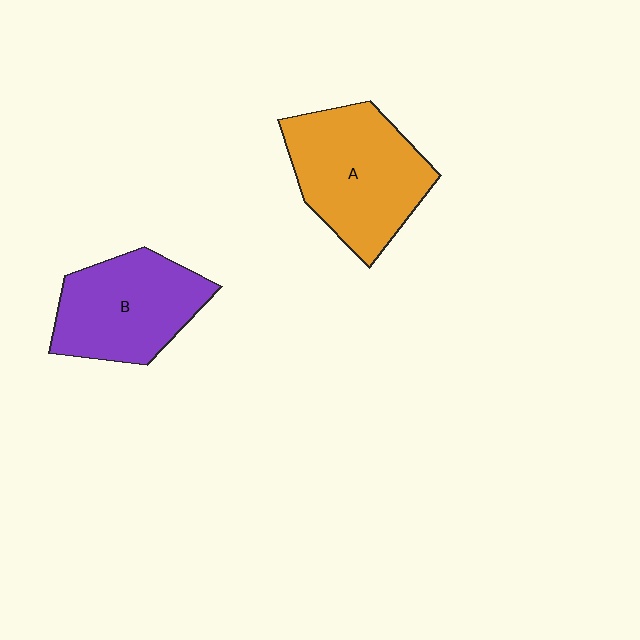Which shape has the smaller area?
Shape B (purple).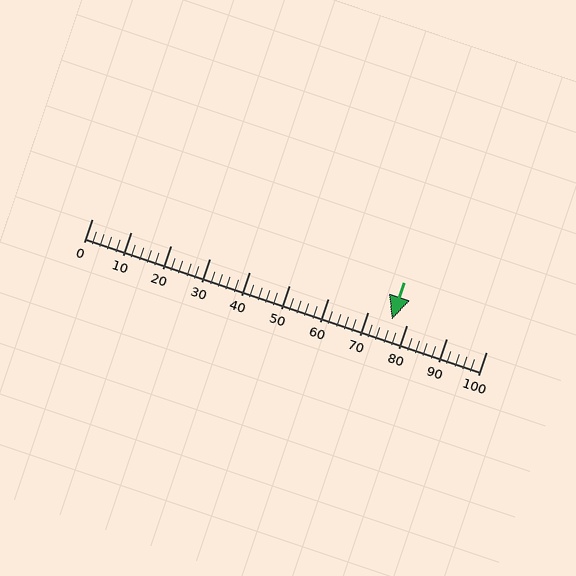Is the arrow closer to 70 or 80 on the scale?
The arrow is closer to 80.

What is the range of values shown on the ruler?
The ruler shows values from 0 to 100.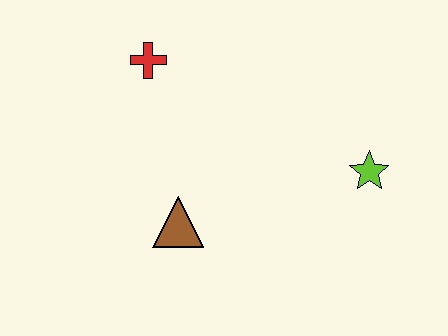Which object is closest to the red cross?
The brown triangle is closest to the red cross.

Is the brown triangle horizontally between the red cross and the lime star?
Yes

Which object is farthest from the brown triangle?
The lime star is farthest from the brown triangle.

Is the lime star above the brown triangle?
Yes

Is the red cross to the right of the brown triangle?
No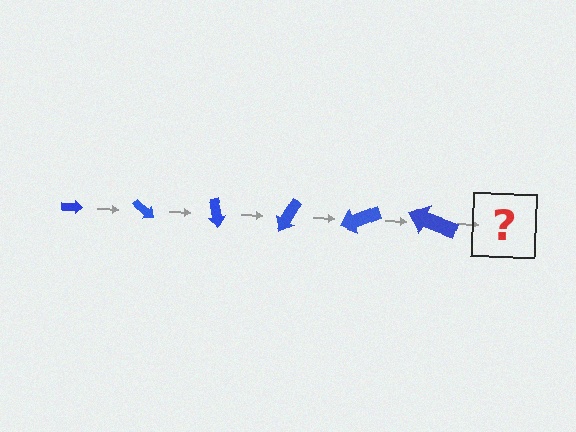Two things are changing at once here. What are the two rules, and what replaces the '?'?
The two rules are that the arrow grows larger each step and it rotates 40 degrees each step. The '?' should be an arrow, larger than the previous one and rotated 240 degrees from the start.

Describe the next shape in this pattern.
It should be an arrow, larger than the previous one and rotated 240 degrees from the start.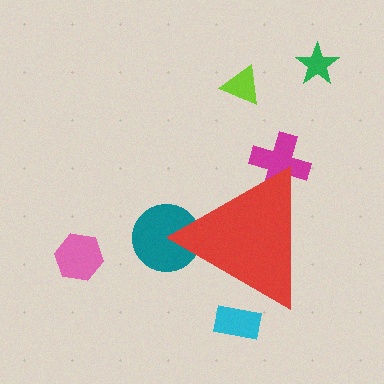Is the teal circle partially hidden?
Yes, the teal circle is partially hidden behind the red triangle.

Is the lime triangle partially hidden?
No, the lime triangle is fully visible.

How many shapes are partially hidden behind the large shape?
3 shapes are partially hidden.